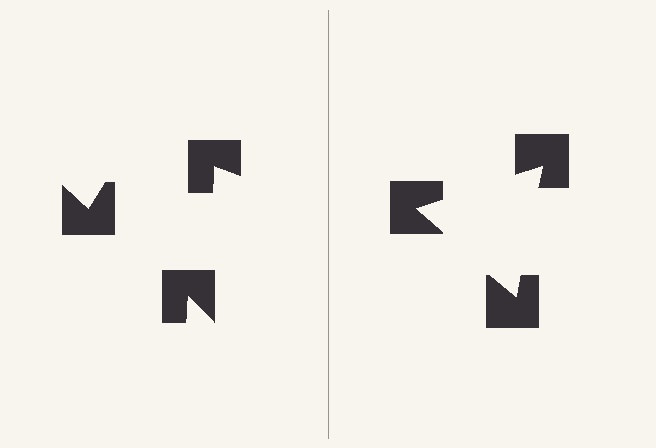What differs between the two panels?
The notched squares are positioned identically on both sides; only the wedge orientations differ. On the right they align to a triangle; on the left they are misaligned.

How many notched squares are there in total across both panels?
6 — 3 on each side.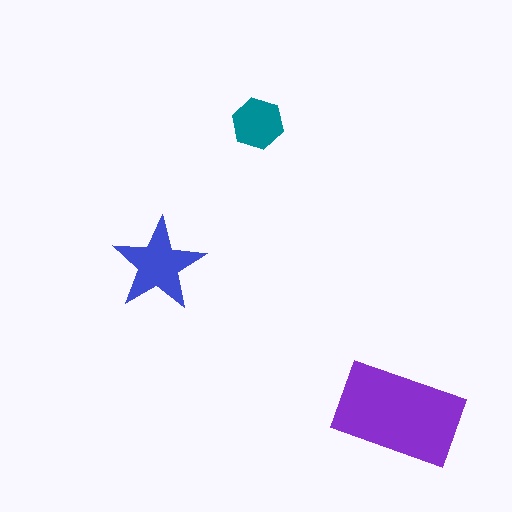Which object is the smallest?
The teal hexagon.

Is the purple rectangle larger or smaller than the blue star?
Larger.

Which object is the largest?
The purple rectangle.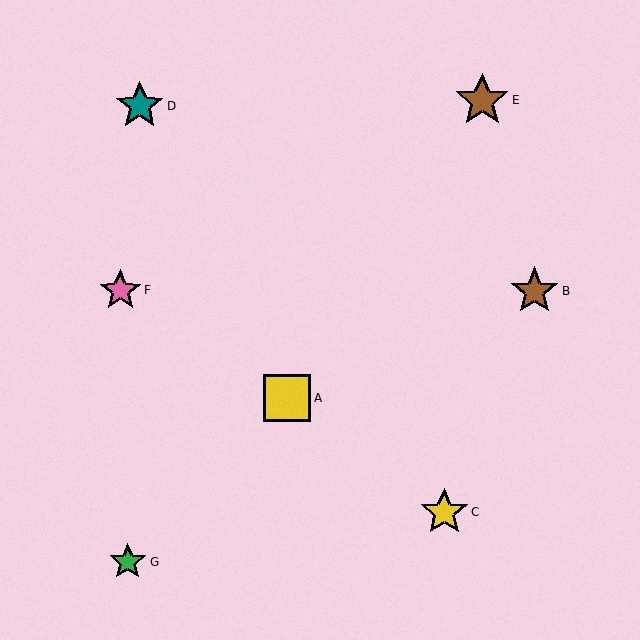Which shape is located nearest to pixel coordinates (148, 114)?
The teal star (labeled D) at (140, 106) is nearest to that location.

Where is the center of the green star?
The center of the green star is at (128, 562).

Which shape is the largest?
The brown star (labeled E) is the largest.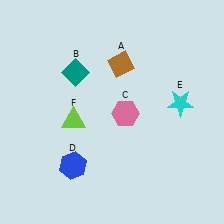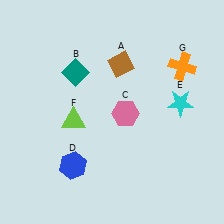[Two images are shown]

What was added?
An orange cross (G) was added in Image 2.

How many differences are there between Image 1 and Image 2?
There is 1 difference between the two images.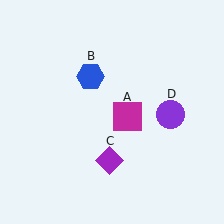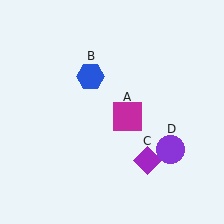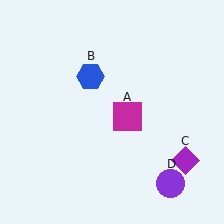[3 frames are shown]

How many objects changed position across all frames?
2 objects changed position: purple diamond (object C), purple circle (object D).